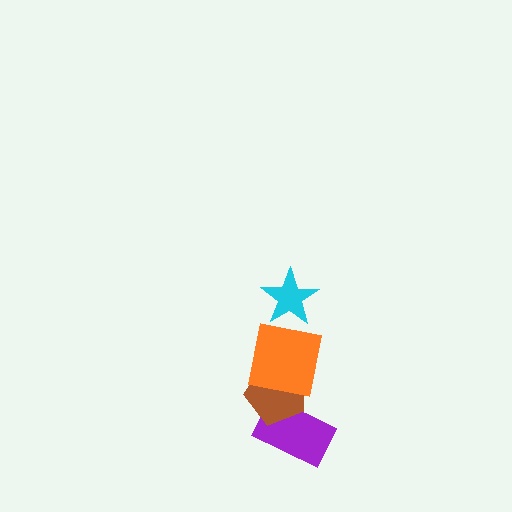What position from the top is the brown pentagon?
The brown pentagon is 3rd from the top.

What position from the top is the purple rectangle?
The purple rectangle is 4th from the top.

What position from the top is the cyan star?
The cyan star is 1st from the top.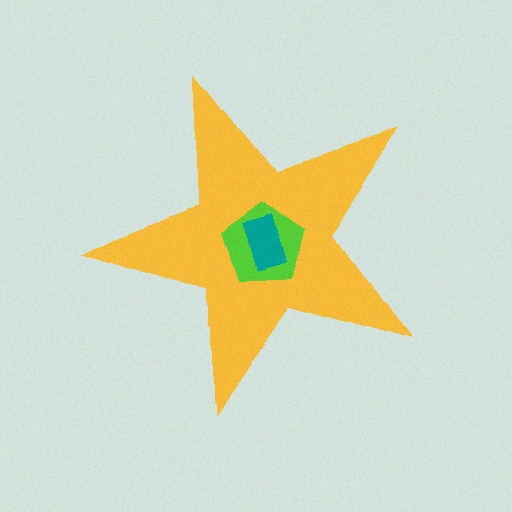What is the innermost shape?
The teal rectangle.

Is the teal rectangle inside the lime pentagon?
Yes.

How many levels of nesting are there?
3.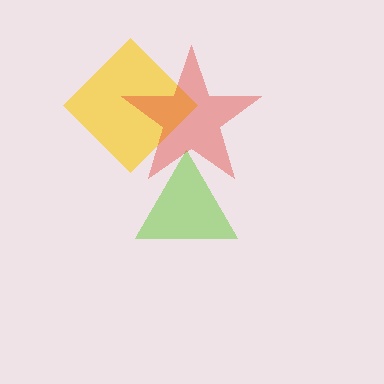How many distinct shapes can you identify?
There are 3 distinct shapes: a yellow diamond, a lime triangle, a red star.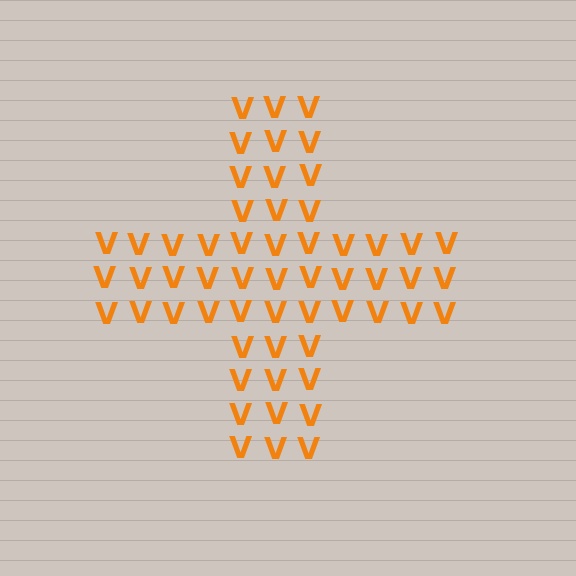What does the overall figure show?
The overall figure shows a cross.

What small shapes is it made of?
It is made of small letter V's.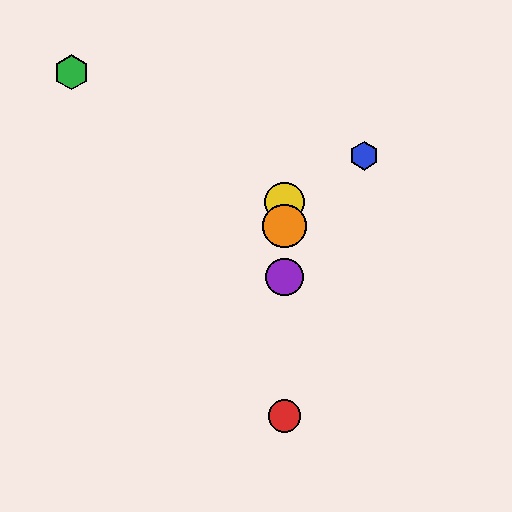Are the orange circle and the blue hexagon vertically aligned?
No, the orange circle is at x≈285 and the blue hexagon is at x≈364.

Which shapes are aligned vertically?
The red circle, the yellow circle, the purple circle, the orange circle are aligned vertically.